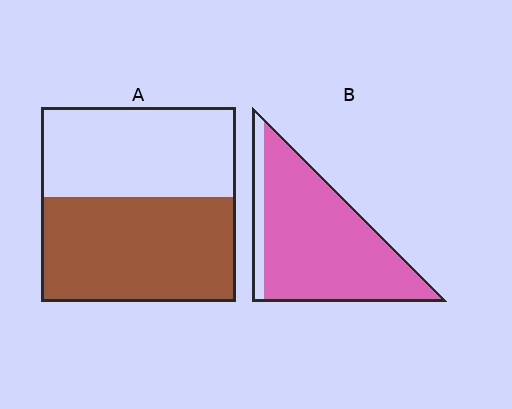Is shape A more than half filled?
Roughly half.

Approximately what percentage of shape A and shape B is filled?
A is approximately 55% and B is approximately 90%.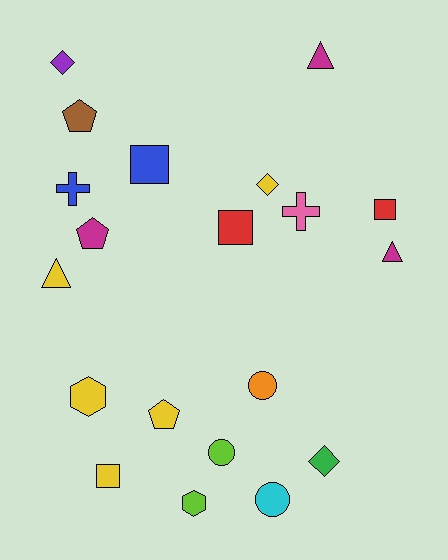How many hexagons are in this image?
There are 2 hexagons.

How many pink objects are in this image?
There is 1 pink object.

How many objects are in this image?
There are 20 objects.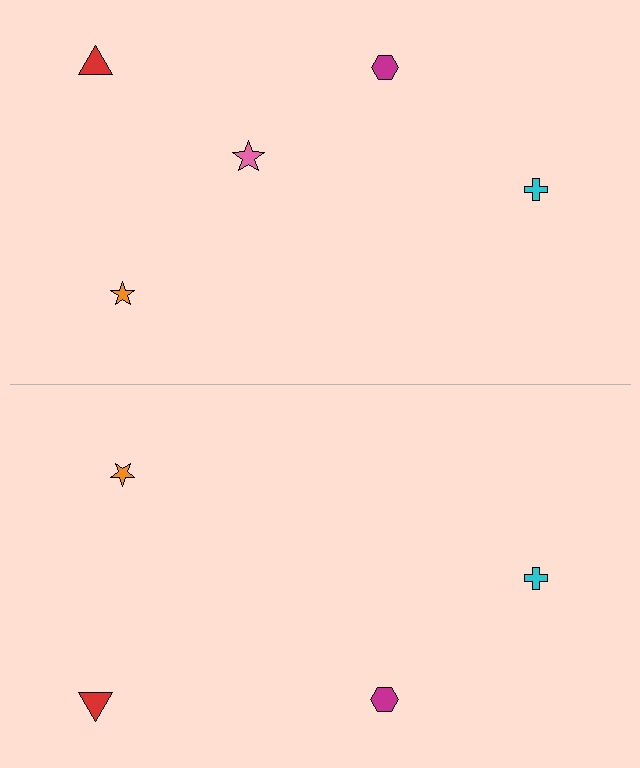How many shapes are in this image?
There are 9 shapes in this image.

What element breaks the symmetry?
A pink star is missing from the bottom side.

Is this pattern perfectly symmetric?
No, the pattern is not perfectly symmetric. A pink star is missing from the bottom side.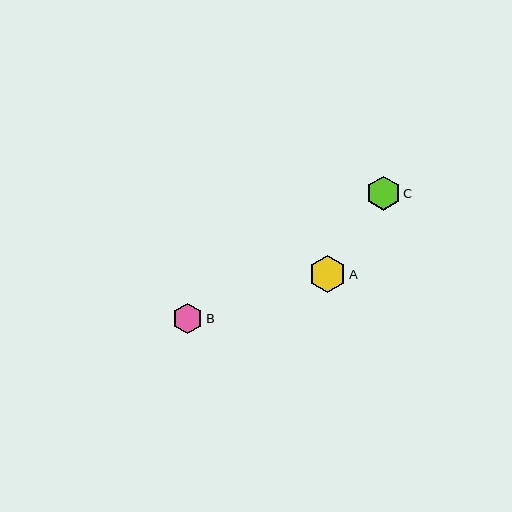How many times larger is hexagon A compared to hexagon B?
Hexagon A is approximately 1.2 times the size of hexagon B.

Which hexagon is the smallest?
Hexagon B is the smallest with a size of approximately 30 pixels.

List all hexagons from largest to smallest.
From largest to smallest: A, C, B.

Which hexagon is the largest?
Hexagon A is the largest with a size of approximately 37 pixels.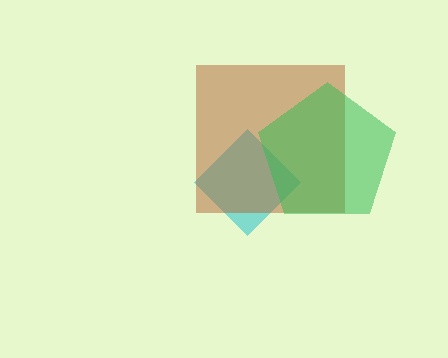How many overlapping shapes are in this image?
There are 3 overlapping shapes in the image.